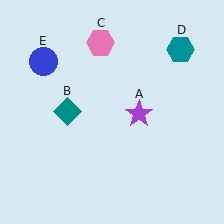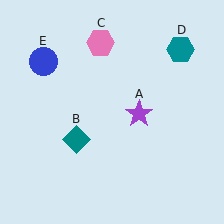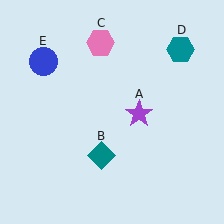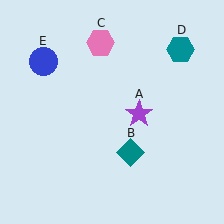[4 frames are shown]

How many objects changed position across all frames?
1 object changed position: teal diamond (object B).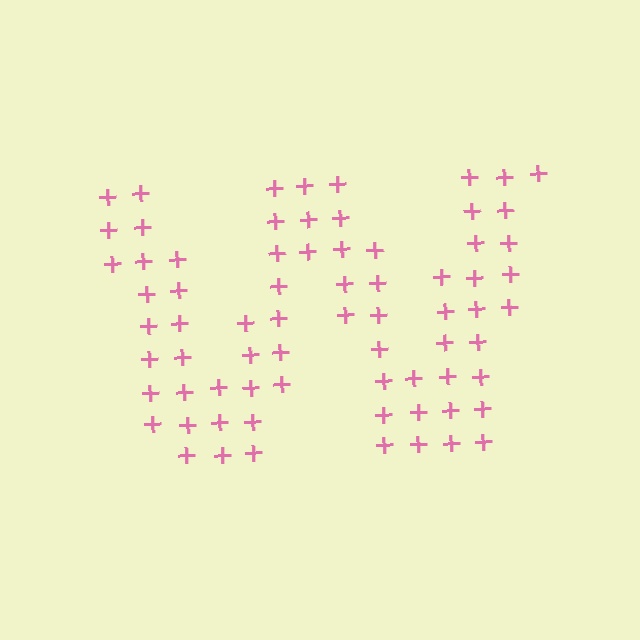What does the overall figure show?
The overall figure shows the letter W.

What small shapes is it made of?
It is made of small plus signs.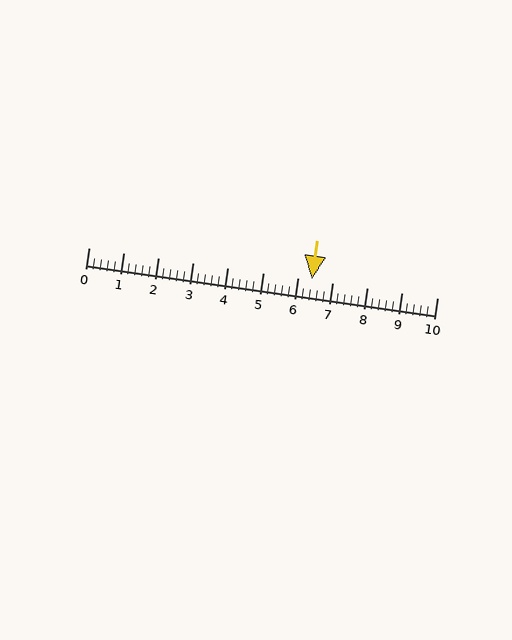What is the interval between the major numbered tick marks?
The major tick marks are spaced 1 units apart.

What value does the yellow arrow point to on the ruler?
The yellow arrow points to approximately 6.4.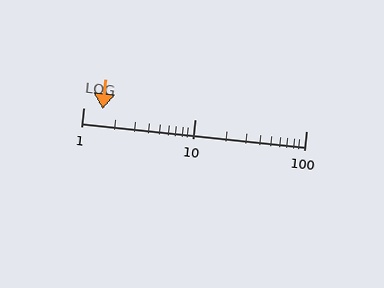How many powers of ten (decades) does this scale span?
The scale spans 2 decades, from 1 to 100.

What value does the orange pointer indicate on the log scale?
The pointer indicates approximately 1.5.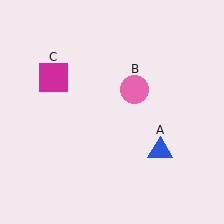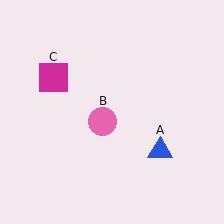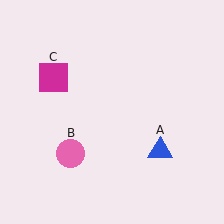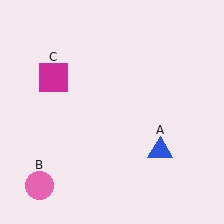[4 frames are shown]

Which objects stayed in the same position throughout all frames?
Blue triangle (object A) and magenta square (object C) remained stationary.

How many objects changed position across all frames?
1 object changed position: pink circle (object B).